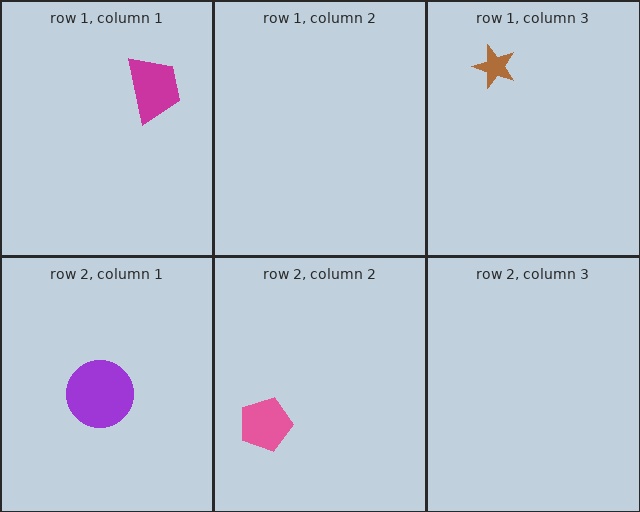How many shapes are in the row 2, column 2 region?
1.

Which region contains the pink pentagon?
The row 2, column 2 region.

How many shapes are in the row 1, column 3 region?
1.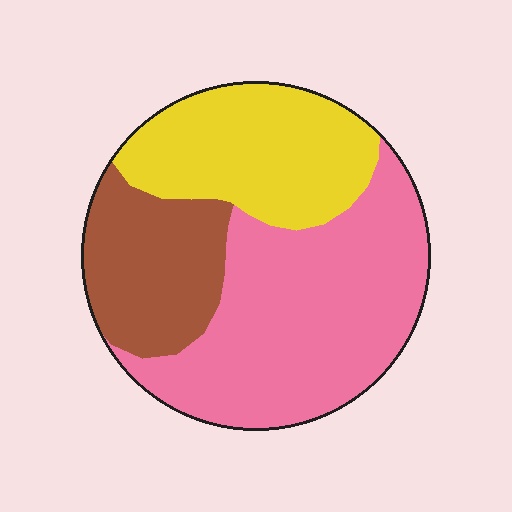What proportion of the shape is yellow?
Yellow takes up between a quarter and a half of the shape.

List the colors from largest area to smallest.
From largest to smallest: pink, yellow, brown.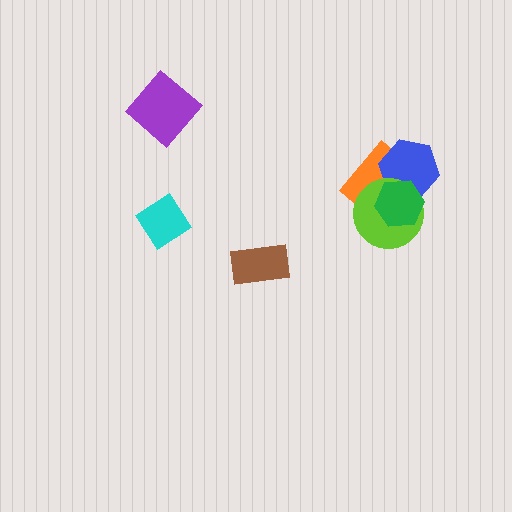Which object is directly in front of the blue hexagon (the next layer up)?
The lime circle is directly in front of the blue hexagon.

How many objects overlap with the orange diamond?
3 objects overlap with the orange diamond.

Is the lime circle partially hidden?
Yes, it is partially covered by another shape.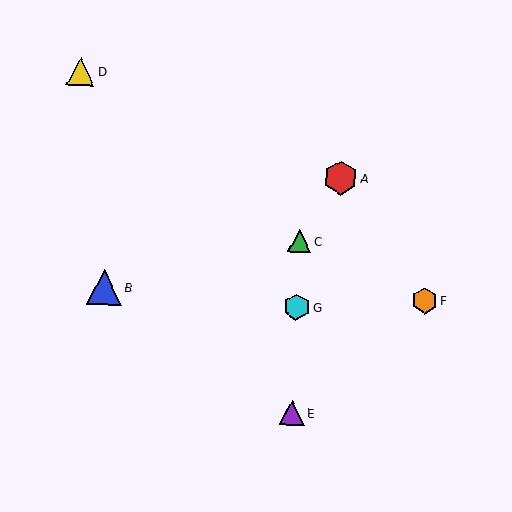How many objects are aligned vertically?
3 objects (C, E, G) are aligned vertically.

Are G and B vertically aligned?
No, G is at x≈296 and B is at x≈104.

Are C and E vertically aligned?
Yes, both are at x≈299.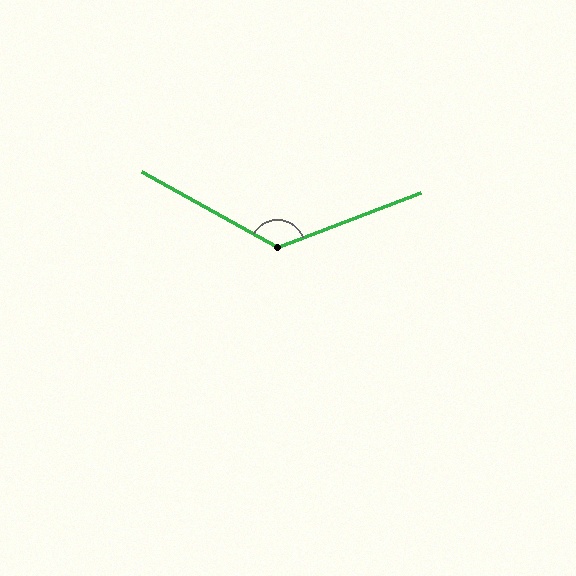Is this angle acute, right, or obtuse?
It is obtuse.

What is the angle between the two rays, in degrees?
Approximately 130 degrees.